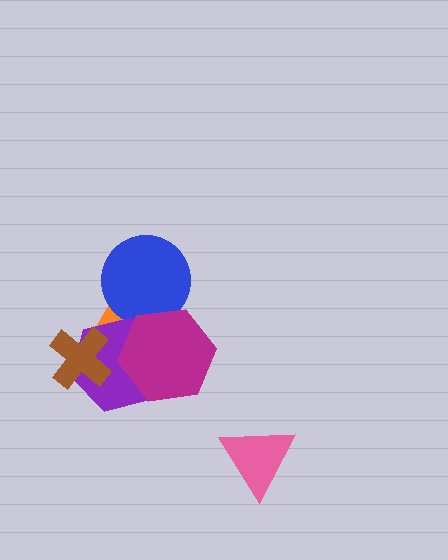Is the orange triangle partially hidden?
Yes, it is partially covered by another shape.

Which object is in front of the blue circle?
The magenta hexagon is in front of the blue circle.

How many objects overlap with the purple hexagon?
3 objects overlap with the purple hexagon.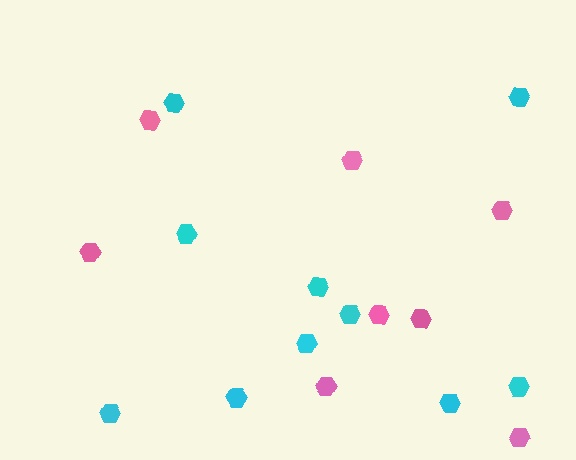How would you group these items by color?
There are 2 groups: one group of cyan hexagons (10) and one group of pink hexagons (8).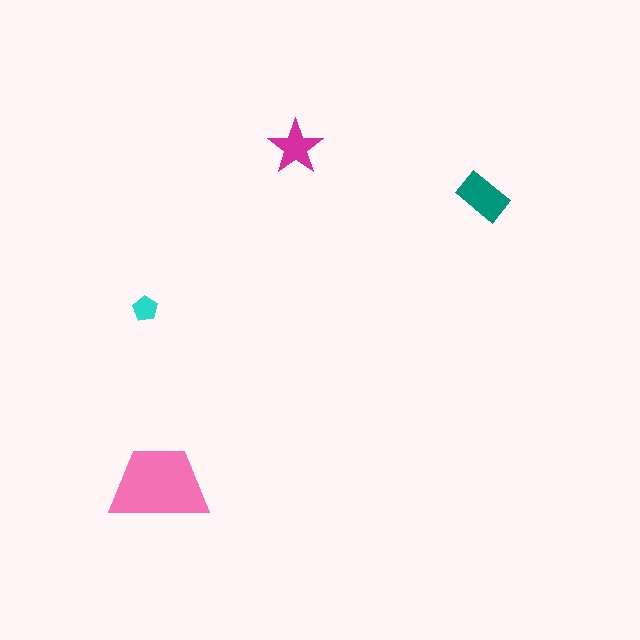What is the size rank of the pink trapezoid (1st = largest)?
1st.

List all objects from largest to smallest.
The pink trapezoid, the teal rectangle, the magenta star, the cyan pentagon.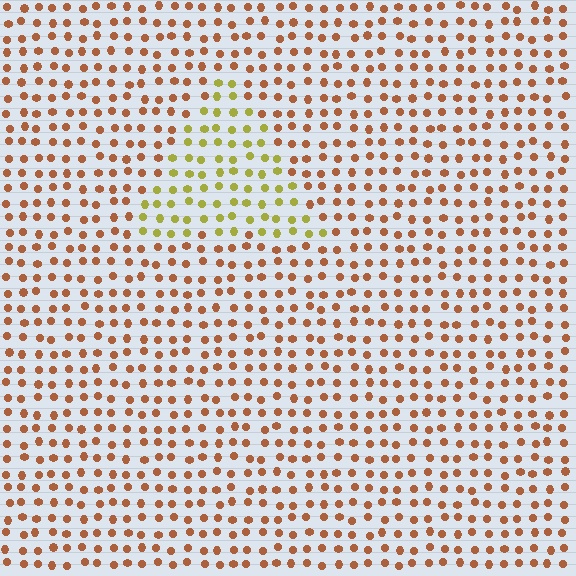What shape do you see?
I see a triangle.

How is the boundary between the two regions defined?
The boundary is defined purely by a slight shift in hue (about 46 degrees). Spacing, size, and orientation are identical on both sides.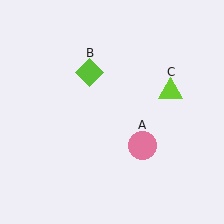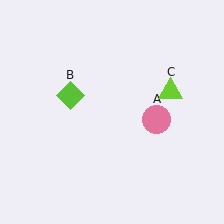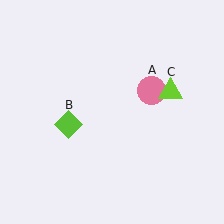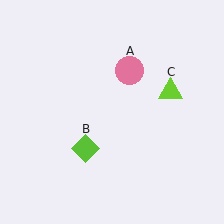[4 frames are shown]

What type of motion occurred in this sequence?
The pink circle (object A), lime diamond (object B) rotated counterclockwise around the center of the scene.